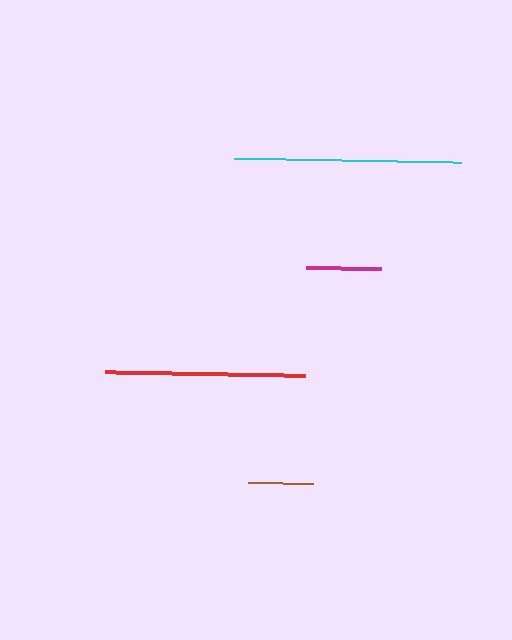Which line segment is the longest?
The cyan line is the longest at approximately 227 pixels.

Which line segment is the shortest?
The brown line is the shortest at approximately 65 pixels.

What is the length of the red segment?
The red segment is approximately 200 pixels long.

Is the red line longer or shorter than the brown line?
The red line is longer than the brown line.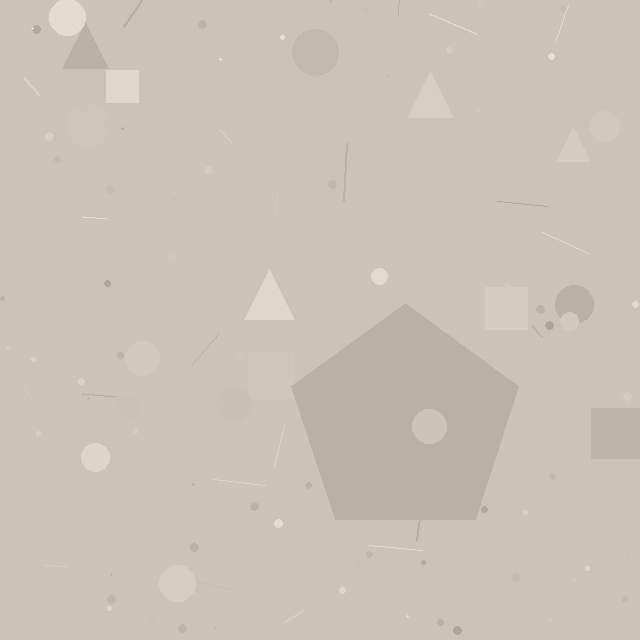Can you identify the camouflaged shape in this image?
The camouflaged shape is a pentagon.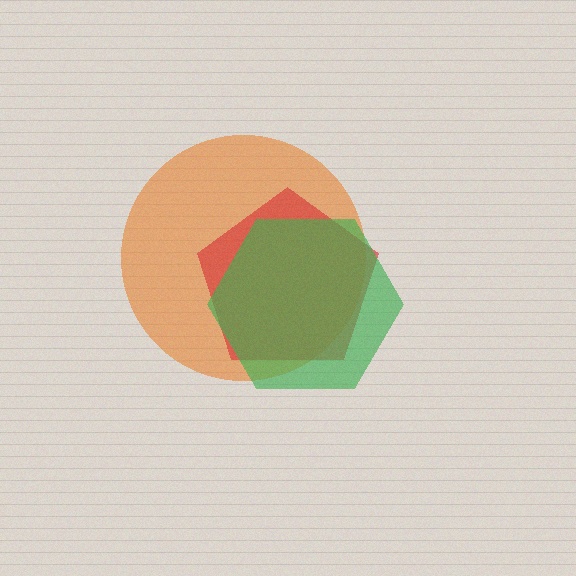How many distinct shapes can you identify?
There are 3 distinct shapes: an orange circle, a red pentagon, a green hexagon.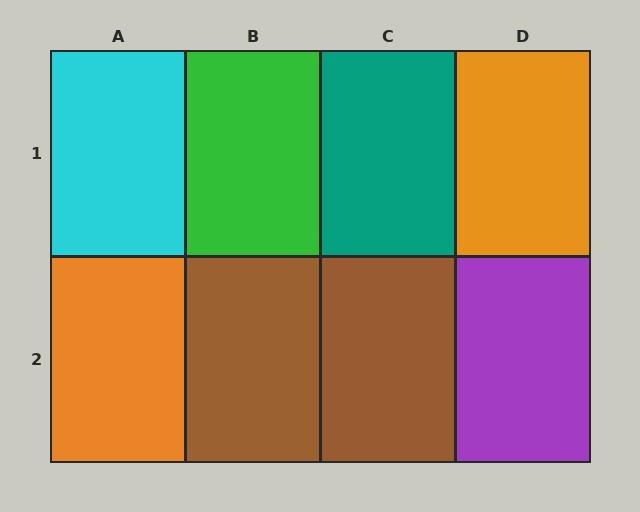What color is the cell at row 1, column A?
Cyan.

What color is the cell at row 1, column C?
Teal.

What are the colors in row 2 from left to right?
Orange, brown, brown, purple.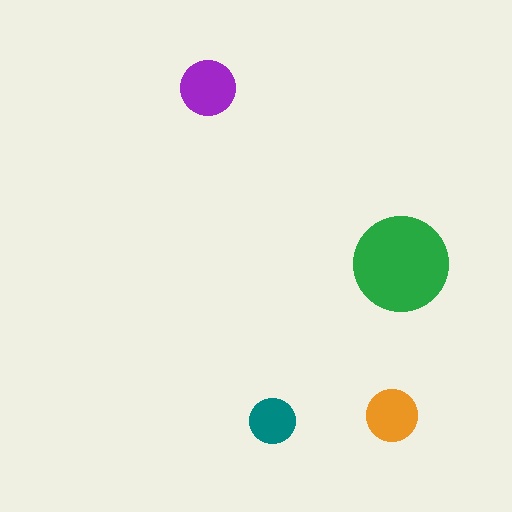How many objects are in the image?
There are 4 objects in the image.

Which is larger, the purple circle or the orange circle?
The purple one.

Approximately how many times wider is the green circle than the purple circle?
About 1.5 times wider.